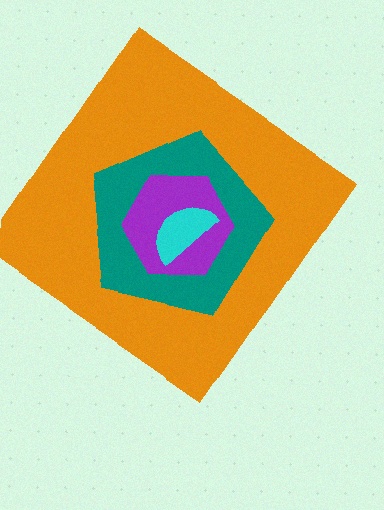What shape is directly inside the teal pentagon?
The purple hexagon.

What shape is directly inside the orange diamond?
The teal pentagon.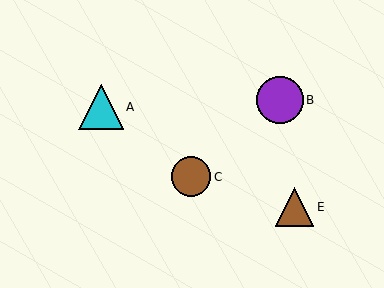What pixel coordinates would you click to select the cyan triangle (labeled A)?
Click at (101, 107) to select the cyan triangle A.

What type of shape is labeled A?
Shape A is a cyan triangle.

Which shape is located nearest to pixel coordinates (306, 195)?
The brown triangle (labeled E) at (294, 207) is nearest to that location.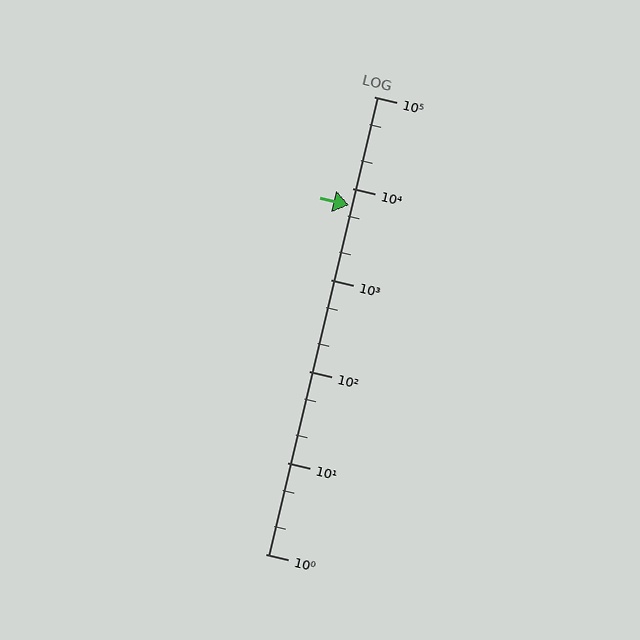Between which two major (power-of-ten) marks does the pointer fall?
The pointer is between 1000 and 10000.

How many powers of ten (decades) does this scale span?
The scale spans 5 decades, from 1 to 100000.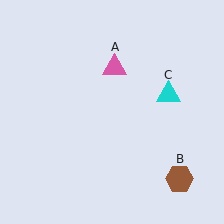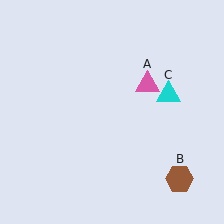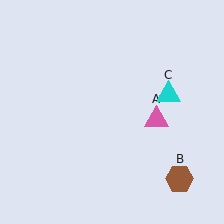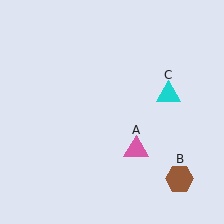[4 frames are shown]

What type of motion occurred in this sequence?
The pink triangle (object A) rotated clockwise around the center of the scene.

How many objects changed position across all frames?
1 object changed position: pink triangle (object A).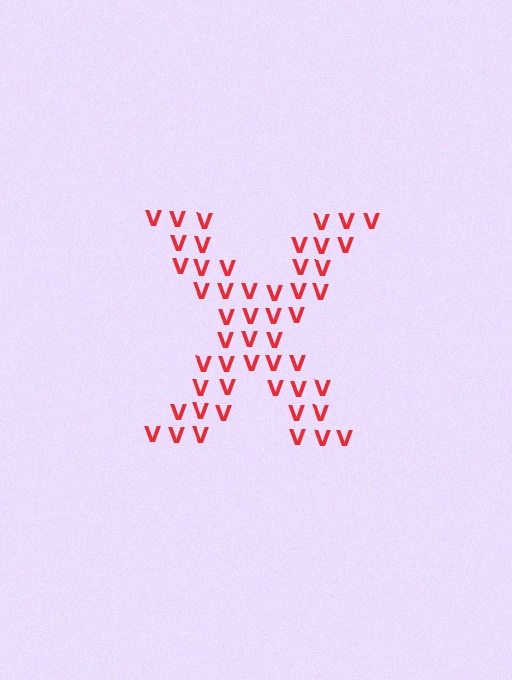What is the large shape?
The large shape is the letter X.